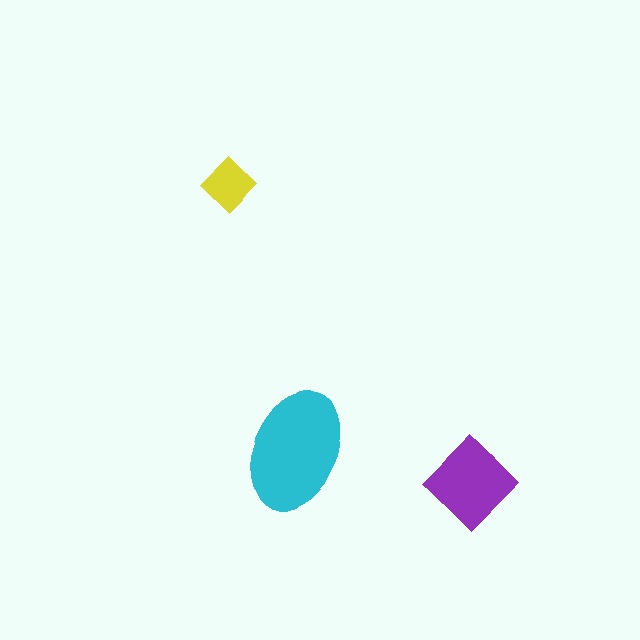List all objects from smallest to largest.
The yellow diamond, the purple diamond, the cyan ellipse.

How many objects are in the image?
There are 3 objects in the image.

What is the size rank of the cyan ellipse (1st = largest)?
1st.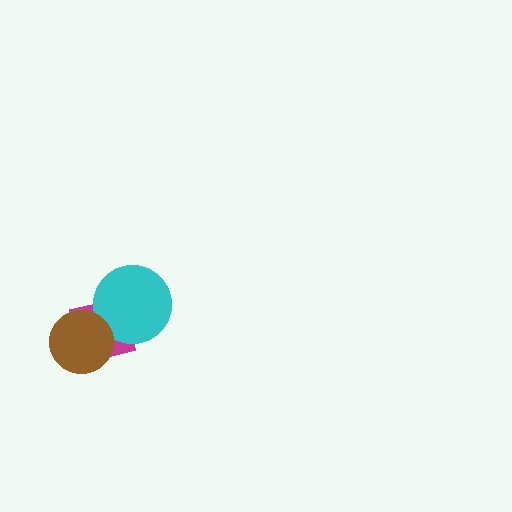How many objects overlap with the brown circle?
2 objects overlap with the brown circle.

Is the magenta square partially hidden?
Yes, it is partially covered by another shape.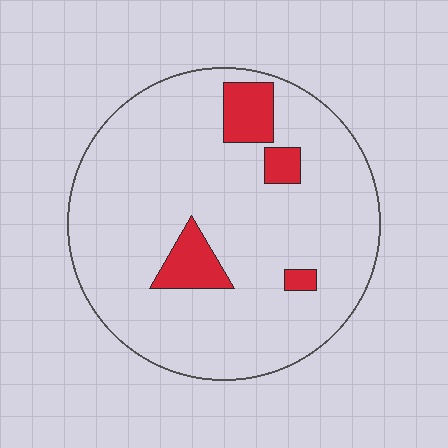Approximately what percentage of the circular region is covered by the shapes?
Approximately 10%.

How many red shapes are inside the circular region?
4.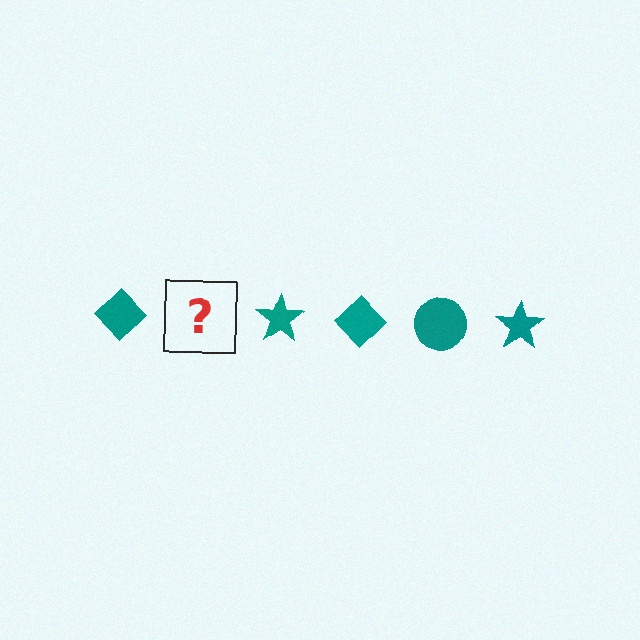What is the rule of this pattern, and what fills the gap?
The rule is that the pattern cycles through diamond, circle, star shapes in teal. The gap should be filled with a teal circle.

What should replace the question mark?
The question mark should be replaced with a teal circle.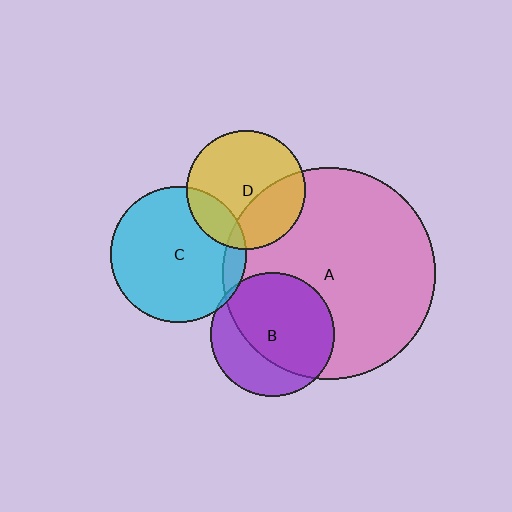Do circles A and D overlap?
Yes.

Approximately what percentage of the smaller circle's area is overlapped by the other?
Approximately 35%.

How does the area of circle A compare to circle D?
Approximately 3.2 times.